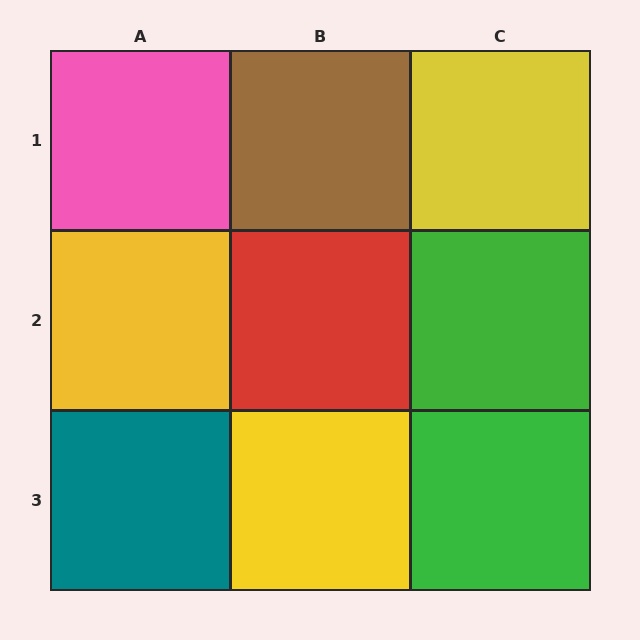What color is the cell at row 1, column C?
Yellow.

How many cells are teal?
1 cell is teal.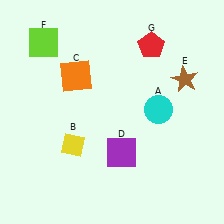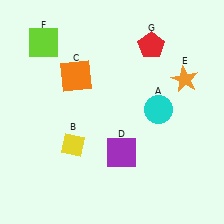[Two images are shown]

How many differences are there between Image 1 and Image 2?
There is 1 difference between the two images.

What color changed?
The star (E) changed from brown in Image 1 to orange in Image 2.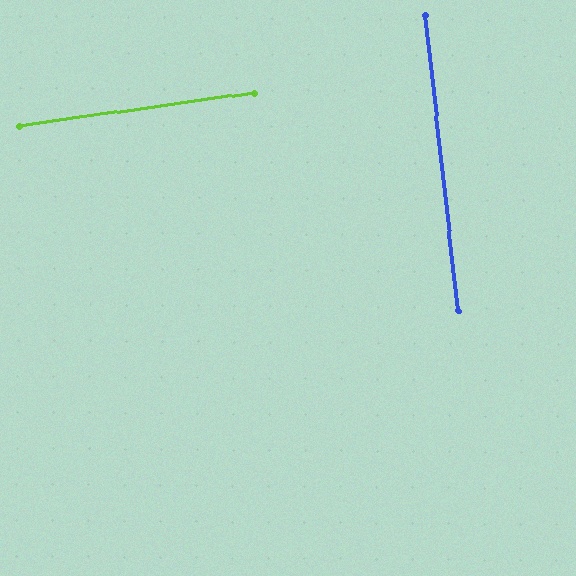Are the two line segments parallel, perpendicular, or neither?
Perpendicular — they meet at approximately 88°.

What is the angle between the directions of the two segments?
Approximately 88 degrees.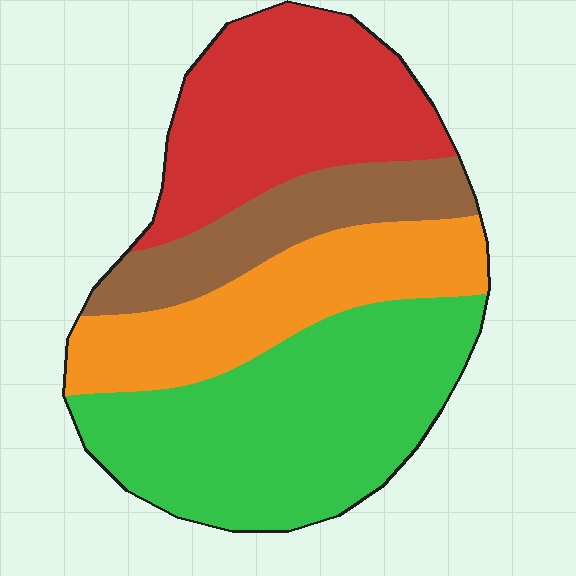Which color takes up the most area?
Green, at roughly 35%.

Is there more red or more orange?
Red.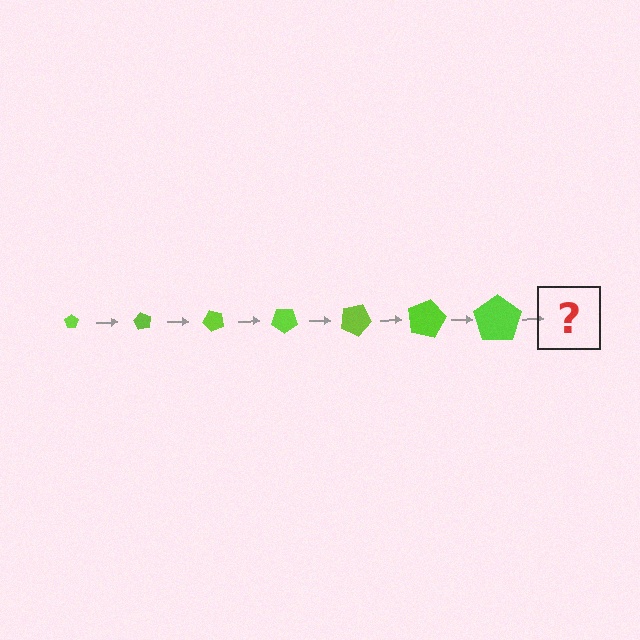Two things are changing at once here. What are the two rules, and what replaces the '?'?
The two rules are that the pentagon grows larger each step and it rotates 60 degrees each step. The '?' should be a pentagon, larger than the previous one and rotated 420 degrees from the start.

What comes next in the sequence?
The next element should be a pentagon, larger than the previous one and rotated 420 degrees from the start.